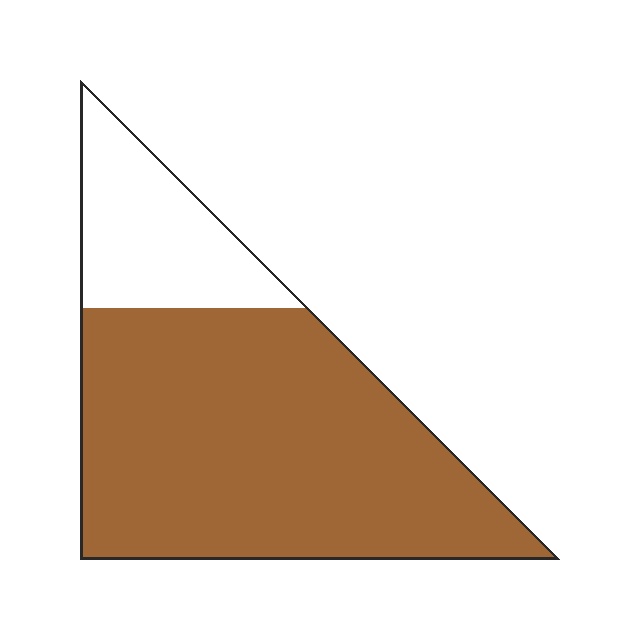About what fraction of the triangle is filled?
About three quarters (3/4).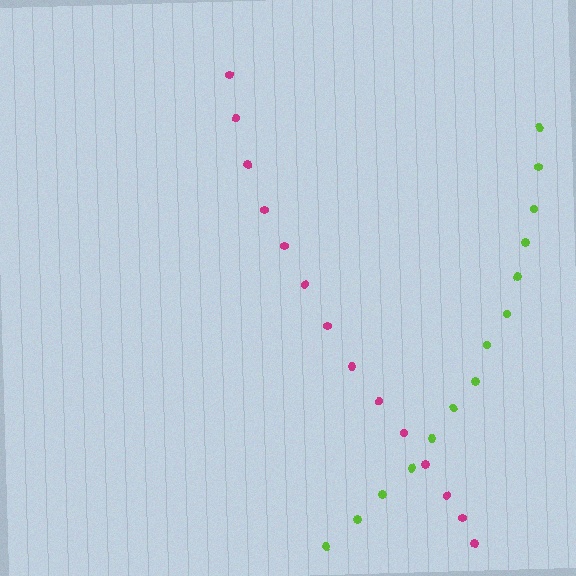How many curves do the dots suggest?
There are 2 distinct paths.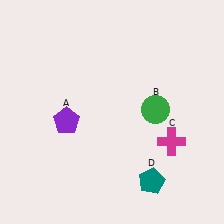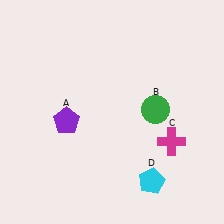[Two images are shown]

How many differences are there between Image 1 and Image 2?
There is 1 difference between the two images.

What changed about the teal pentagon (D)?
In Image 1, D is teal. In Image 2, it changed to cyan.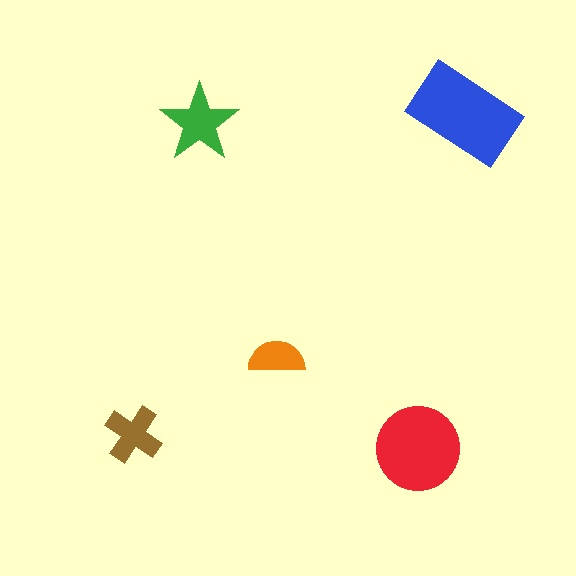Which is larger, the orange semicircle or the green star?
The green star.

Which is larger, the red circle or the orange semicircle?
The red circle.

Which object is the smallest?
The orange semicircle.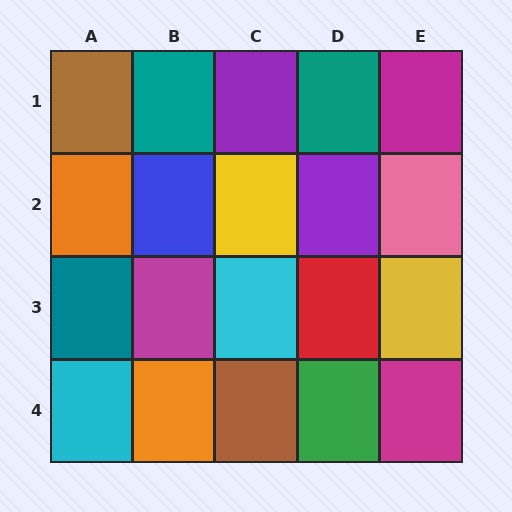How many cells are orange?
2 cells are orange.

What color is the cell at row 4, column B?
Orange.